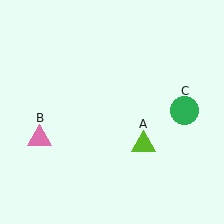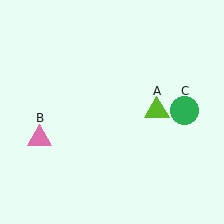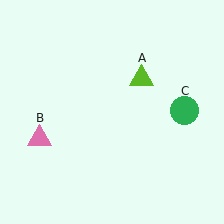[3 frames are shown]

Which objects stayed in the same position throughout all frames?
Pink triangle (object B) and green circle (object C) remained stationary.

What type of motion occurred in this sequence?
The lime triangle (object A) rotated counterclockwise around the center of the scene.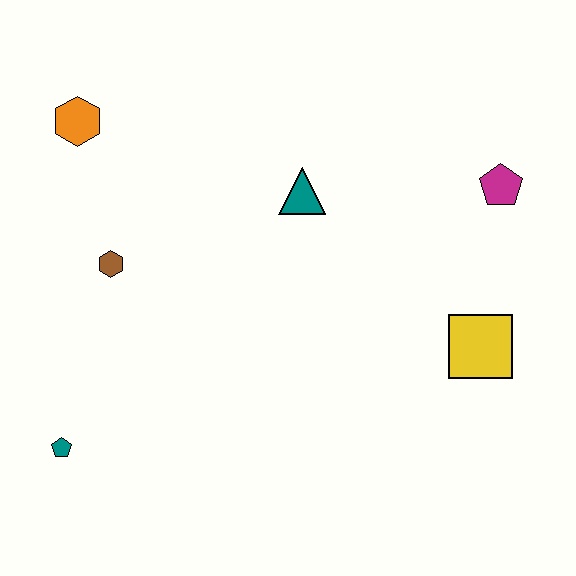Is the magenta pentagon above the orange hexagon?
No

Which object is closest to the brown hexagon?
The orange hexagon is closest to the brown hexagon.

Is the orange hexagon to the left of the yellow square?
Yes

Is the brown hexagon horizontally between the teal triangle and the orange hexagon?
Yes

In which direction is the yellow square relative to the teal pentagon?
The yellow square is to the right of the teal pentagon.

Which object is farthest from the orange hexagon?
The yellow square is farthest from the orange hexagon.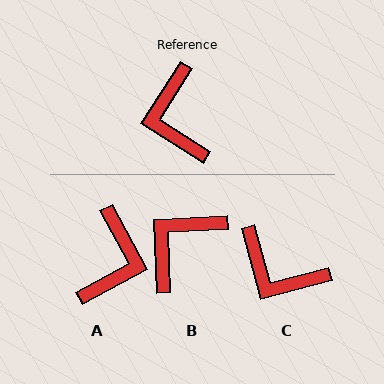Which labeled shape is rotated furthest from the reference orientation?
A, about 151 degrees away.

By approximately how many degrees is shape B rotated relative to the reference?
Approximately 55 degrees clockwise.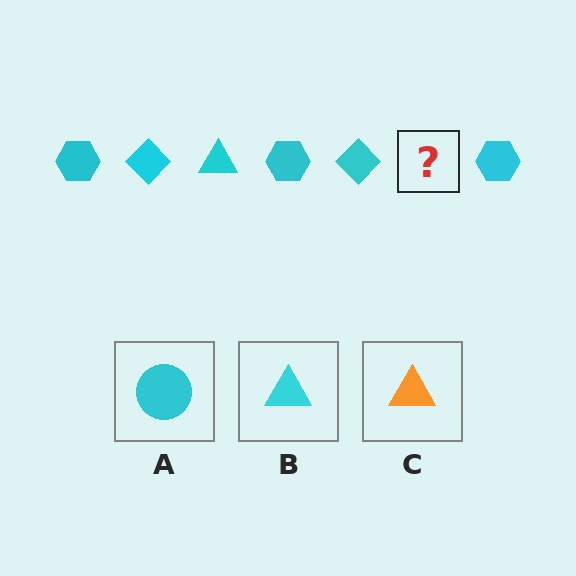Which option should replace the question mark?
Option B.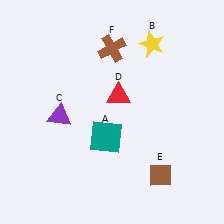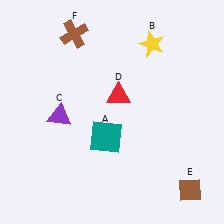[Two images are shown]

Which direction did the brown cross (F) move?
The brown cross (F) moved left.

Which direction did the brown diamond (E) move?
The brown diamond (E) moved right.